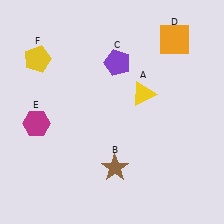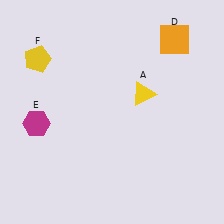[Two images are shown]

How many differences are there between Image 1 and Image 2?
There are 2 differences between the two images.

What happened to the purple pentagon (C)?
The purple pentagon (C) was removed in Image 2. It was in the top-right area of Image 1.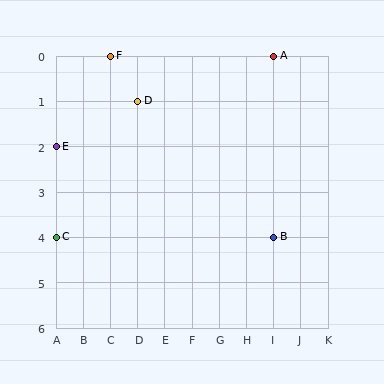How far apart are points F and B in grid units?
Points F and B are 6 columns and 4 rows apart (about 7.2 grid units diagonally).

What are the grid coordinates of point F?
Point F is at grid coordinates (C, 0).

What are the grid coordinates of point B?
Point B is at grid coordinates (I, 4).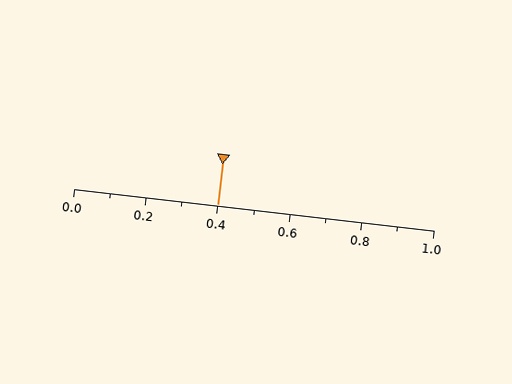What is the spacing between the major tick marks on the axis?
The major ticks are spaced 0.2 apart.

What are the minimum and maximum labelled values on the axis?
The axis runs from 0.0 to 1.0.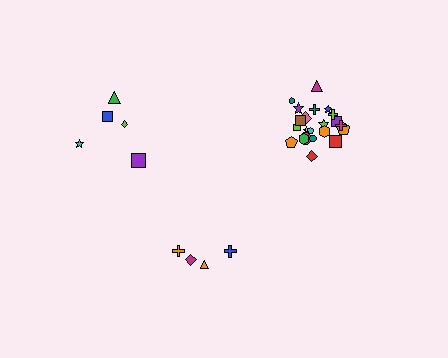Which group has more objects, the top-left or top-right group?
The top-right group.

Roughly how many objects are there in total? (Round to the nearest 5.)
Roughly 30 objects in total.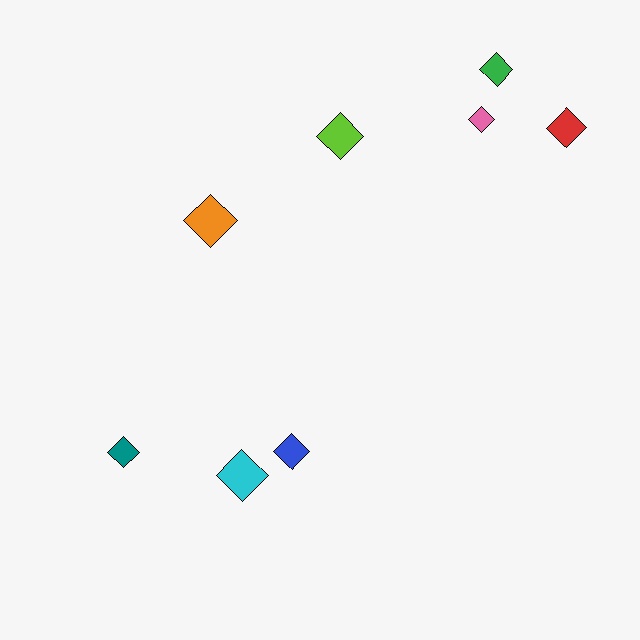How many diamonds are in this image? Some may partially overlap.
There are 8 diamonds.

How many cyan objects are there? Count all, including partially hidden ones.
There is 1 cyan object.